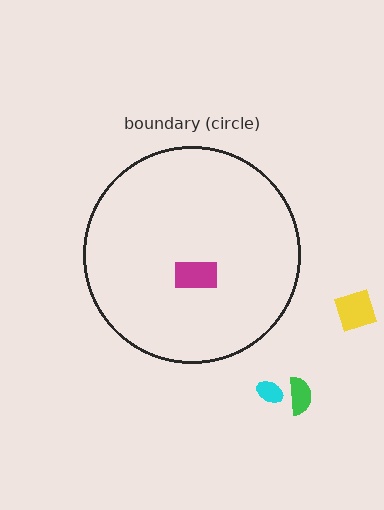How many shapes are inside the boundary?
1 inside, 3 outside.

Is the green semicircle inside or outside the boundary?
Outside.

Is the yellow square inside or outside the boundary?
Outside.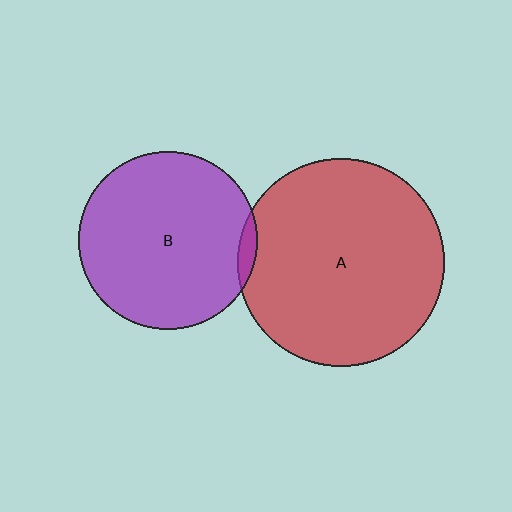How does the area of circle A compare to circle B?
Approximately 1.4 times.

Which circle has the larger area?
Circle A (red).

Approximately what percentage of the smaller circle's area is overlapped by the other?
Approximately 5%.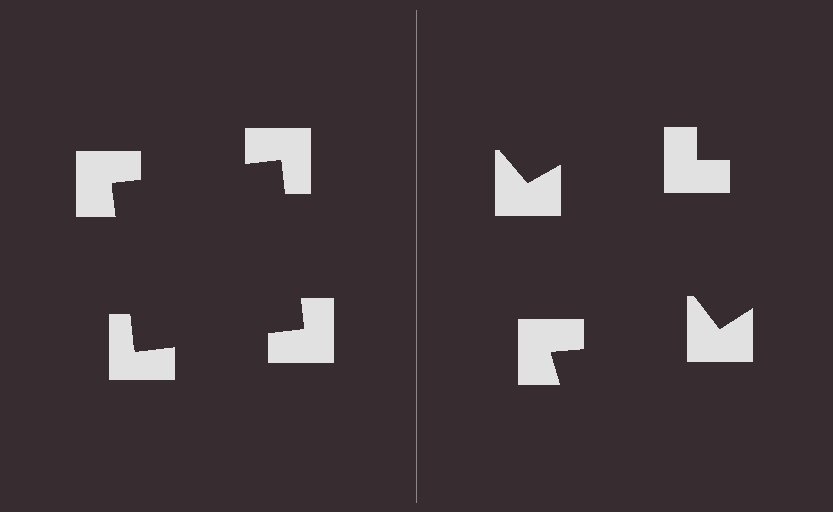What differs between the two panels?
The notched squares are positioned identically on both sides; only the wedge orientations differ. On the left they align to a square; on the right they are misaligned.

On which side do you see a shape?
An illusory square appears on the left side. On the right side the wedge cuts are rotated, so no coherent shape forms.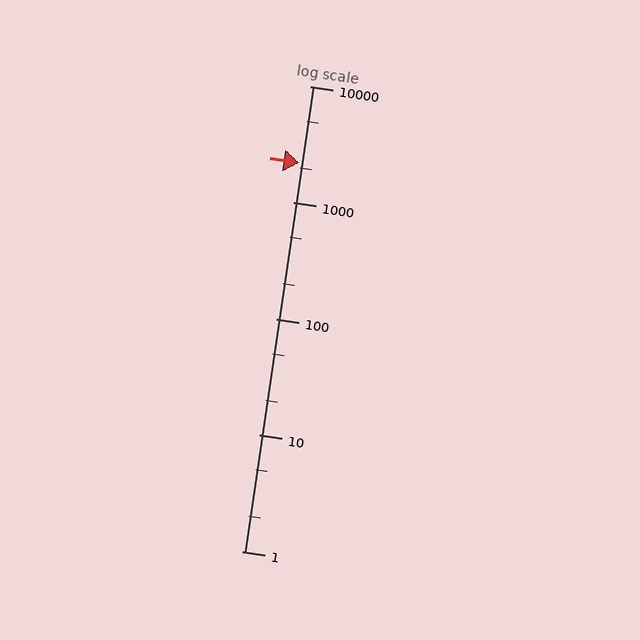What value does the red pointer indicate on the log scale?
The pointer indicates approximately 2200.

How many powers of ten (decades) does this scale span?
The scale spans 4 decades, from 1 to 10000.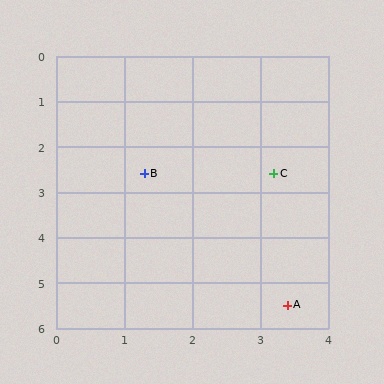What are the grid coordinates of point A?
Point A is at approximately (3.4, 5.5).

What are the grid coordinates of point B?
Point B is at approximately (1.3, 2.6).